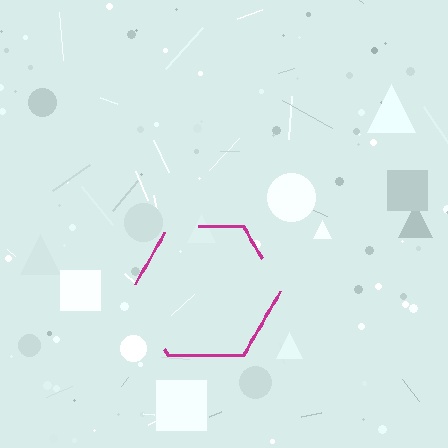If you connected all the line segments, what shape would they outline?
They would outline a hexagon.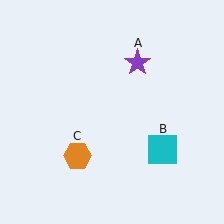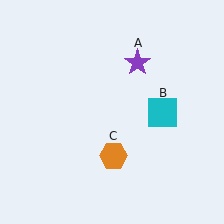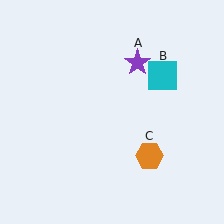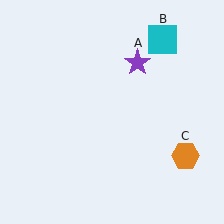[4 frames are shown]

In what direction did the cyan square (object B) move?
The cyan square (object B) moved up.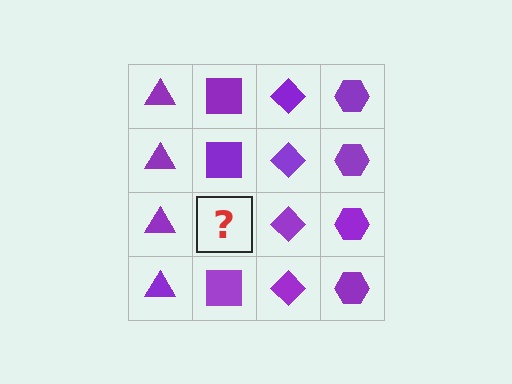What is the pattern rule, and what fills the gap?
The rule is that each column has a consistent shape. The gap should be filled with a purple square.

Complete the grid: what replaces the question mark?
The question mark should be replaced with a purple square.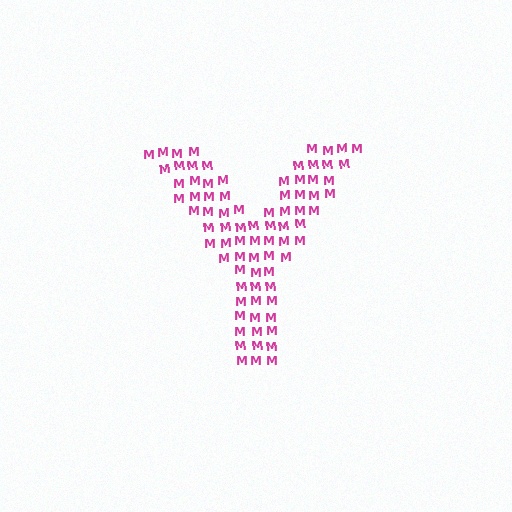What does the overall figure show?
The overall figure shows the letter Y.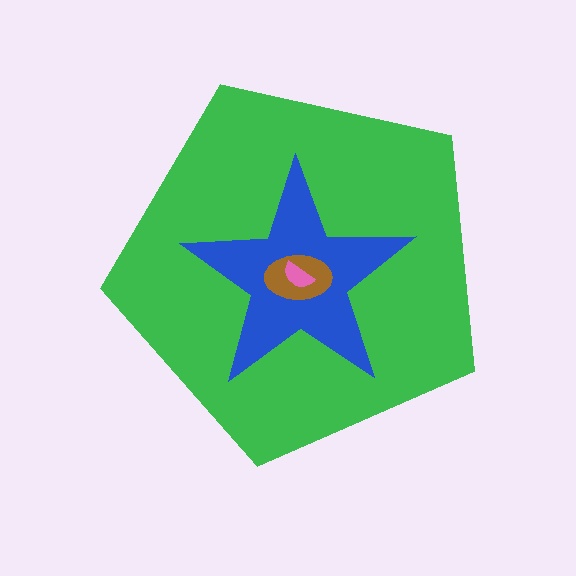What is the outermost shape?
The green pentagon.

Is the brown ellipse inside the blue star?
Yes.